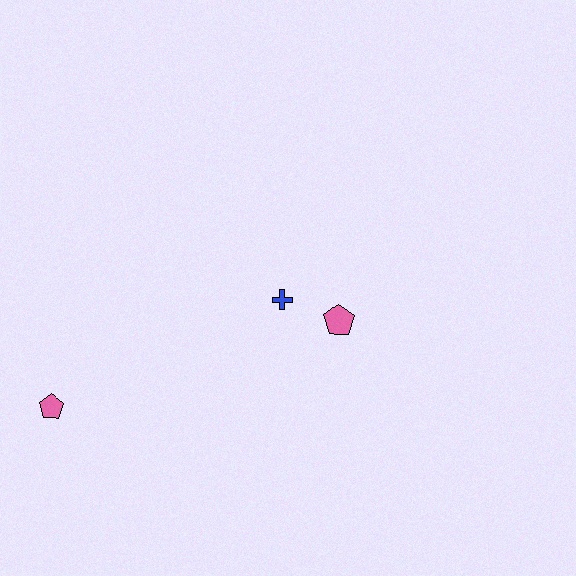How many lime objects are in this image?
There are no lime objects.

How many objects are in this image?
There are 3 objects.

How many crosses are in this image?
There is 1 cross.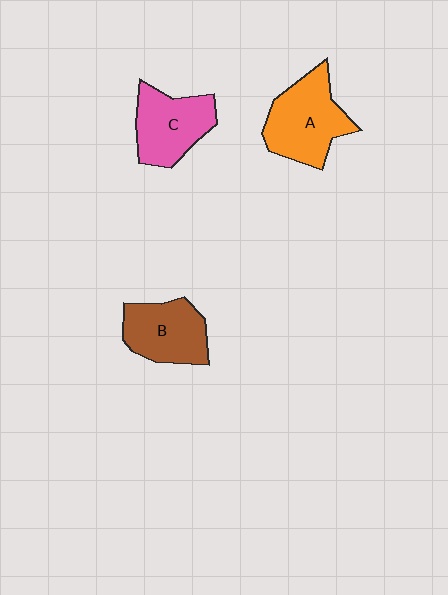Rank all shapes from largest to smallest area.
From largest to smallest: A (orange), C (pink), B (brown).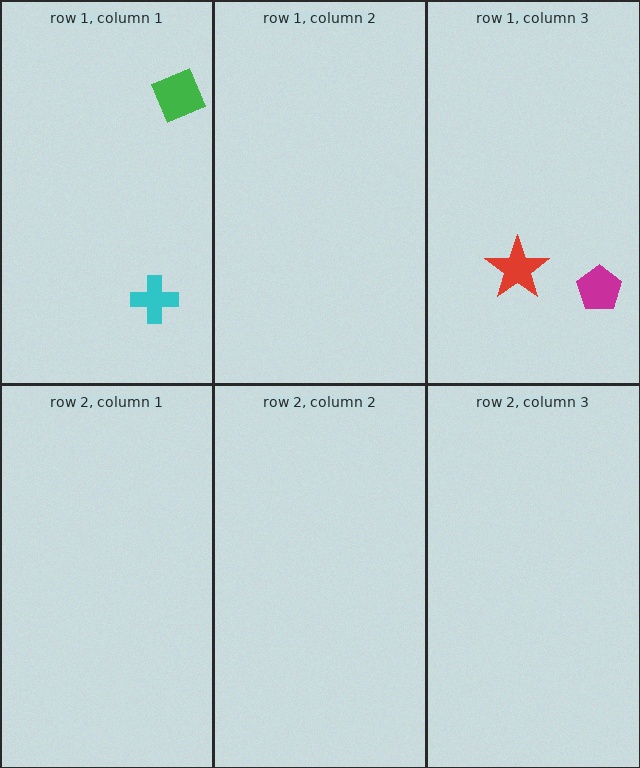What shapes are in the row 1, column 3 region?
The red star, the magenta pentagon.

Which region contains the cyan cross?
The row 1, column 1 region.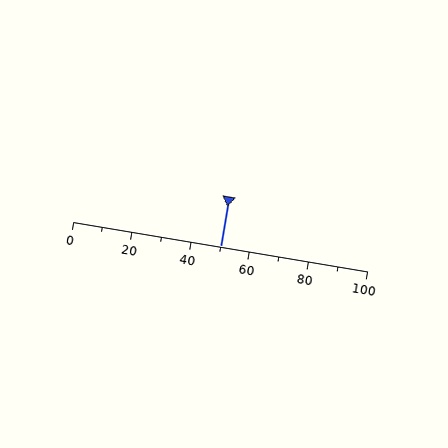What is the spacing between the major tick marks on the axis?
The major ticks are spaced 20 apart.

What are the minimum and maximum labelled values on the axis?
The axis runs from 0 to 100.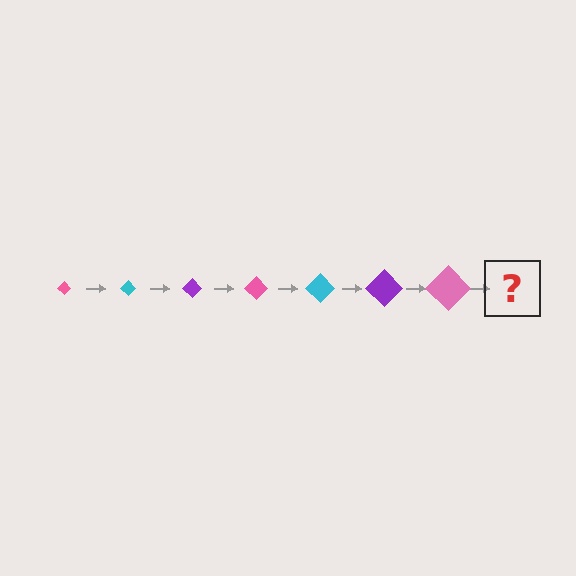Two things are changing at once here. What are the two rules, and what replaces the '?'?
The two rules are that the diamond grows larger each step and the color cycles through pink, cyan, and purple. The '?' should be a cyan diamond, larger than the previous one.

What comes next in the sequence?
The next element should be a cyan diamond, larger than the previous one.